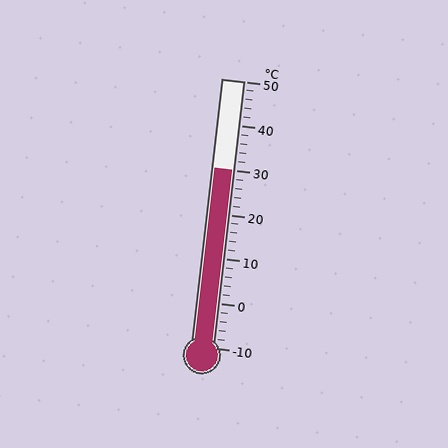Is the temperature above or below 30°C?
The temperature is at 30°C.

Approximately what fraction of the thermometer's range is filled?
The thermometer is filled to approximately 65% of its range.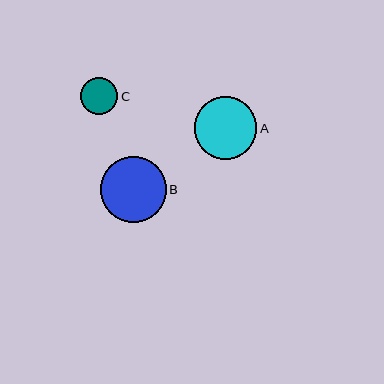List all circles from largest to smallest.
From largest to smallest: B, A, C.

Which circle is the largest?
Circle B is the largest with a size of approximately 66 pixels.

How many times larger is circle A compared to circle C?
Circle A is approximately 1.7 times the size of circle C.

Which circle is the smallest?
Circle C is the smallest with a size of approximately 37 pixels.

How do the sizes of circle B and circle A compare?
Circle B and circle A are approximately the same size.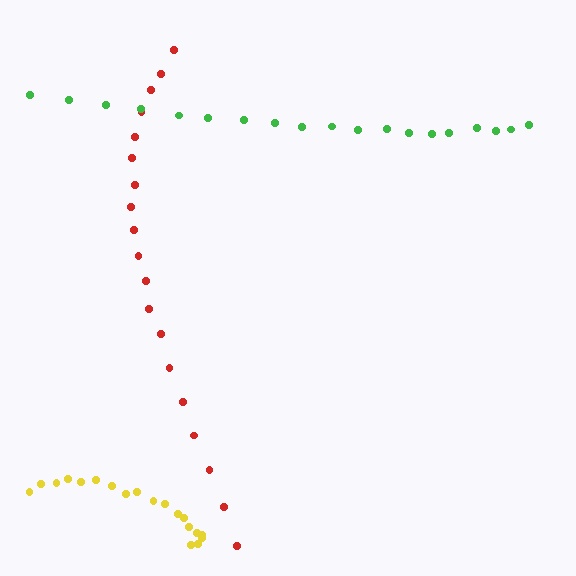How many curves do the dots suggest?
There are 3 distinct paths.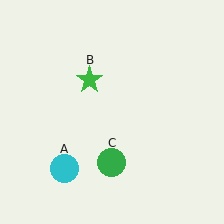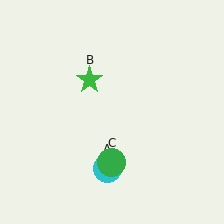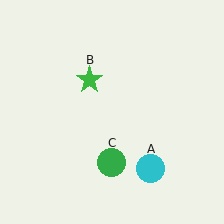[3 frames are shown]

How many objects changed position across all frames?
1 object changed position: cyan circle (object A).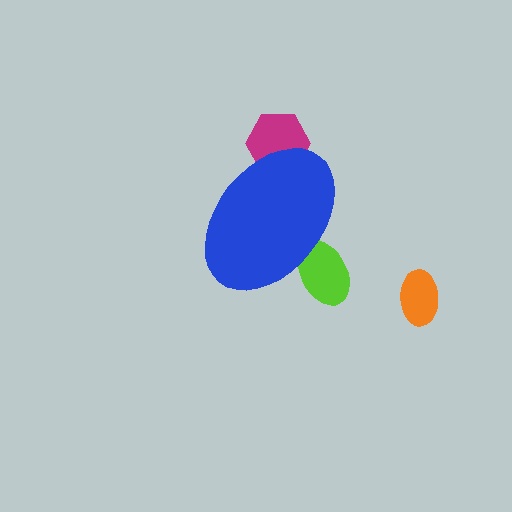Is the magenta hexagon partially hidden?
Yes, the magenta hexagon is partially hidden behind the blue ellipse.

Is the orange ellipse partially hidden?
No, the orange ellipse is fully visible.